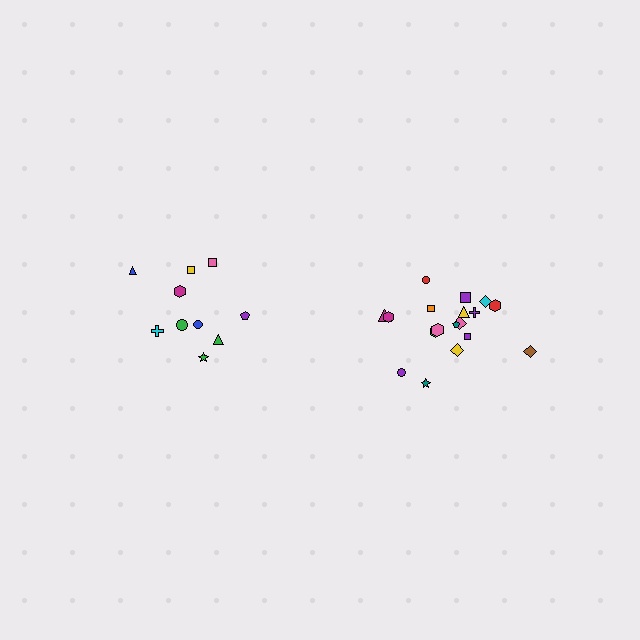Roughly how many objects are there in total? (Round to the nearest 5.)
Roughly 30 objects in total.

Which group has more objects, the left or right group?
The right group.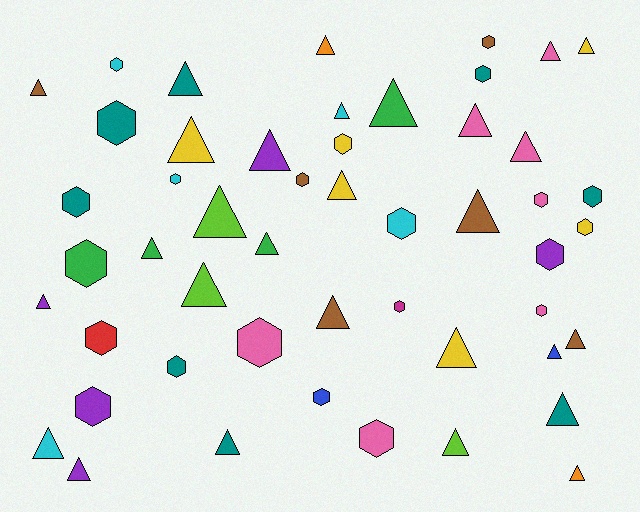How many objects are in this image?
There are 50 objects.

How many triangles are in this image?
There are 28 triangles.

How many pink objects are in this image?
There are 7 pink objects.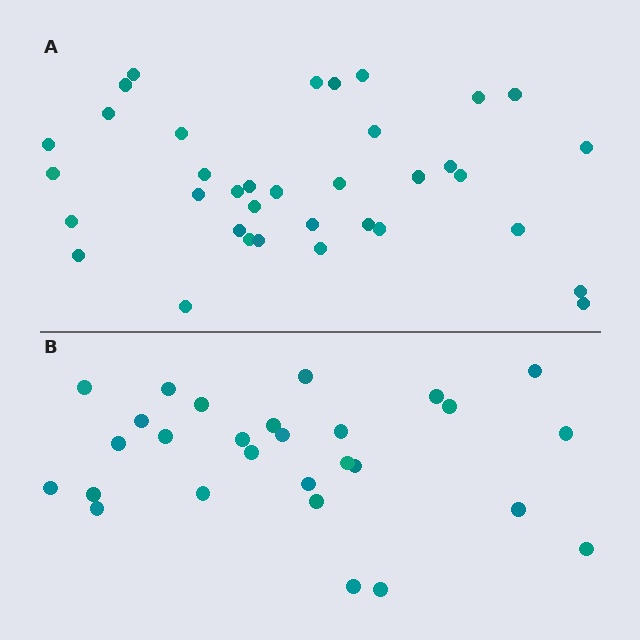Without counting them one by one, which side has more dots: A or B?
Region A (the top region) has more dots.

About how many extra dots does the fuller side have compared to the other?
Region A has roughly 8 or so more dots than region B.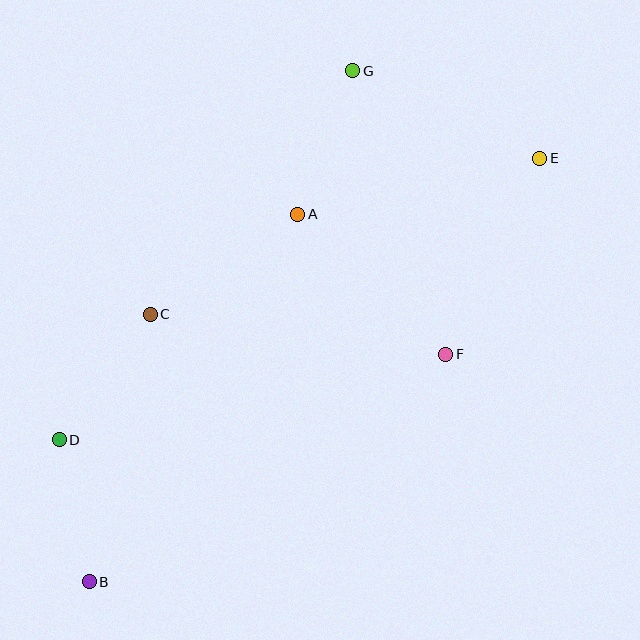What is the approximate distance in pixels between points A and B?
The distance between A and B is approximately 423 pixels.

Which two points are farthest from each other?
Points B and E are farthest from each other.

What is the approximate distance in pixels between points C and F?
The distance between C and F is approximately 298 pixels.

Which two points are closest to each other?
Points B and D are closest to each other.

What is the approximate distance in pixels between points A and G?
The distance between A and G is approximately 154 pixels.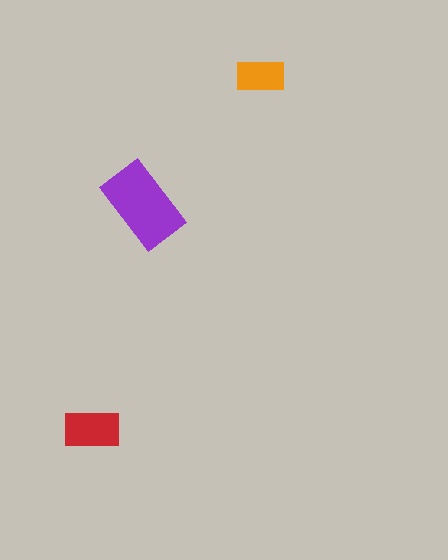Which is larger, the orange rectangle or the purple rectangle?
The purple one.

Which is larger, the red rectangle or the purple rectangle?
The purple one.